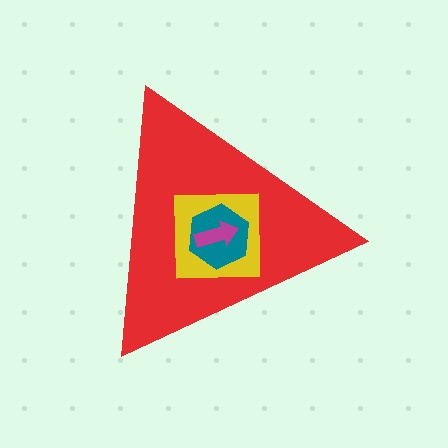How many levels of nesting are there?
4.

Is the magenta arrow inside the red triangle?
Yes.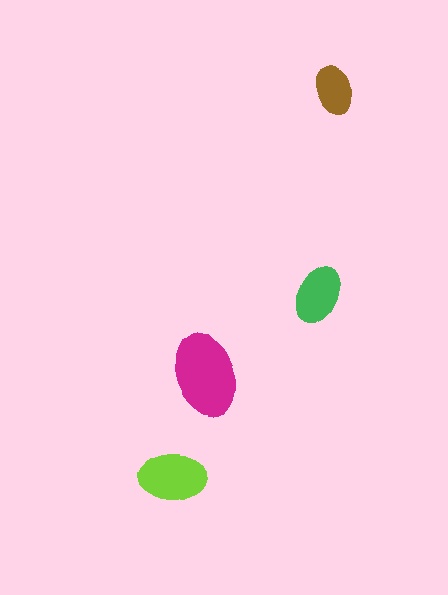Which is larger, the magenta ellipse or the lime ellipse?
The magenta one.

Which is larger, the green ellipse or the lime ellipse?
The lime one.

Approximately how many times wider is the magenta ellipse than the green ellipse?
About 1.5 times wider.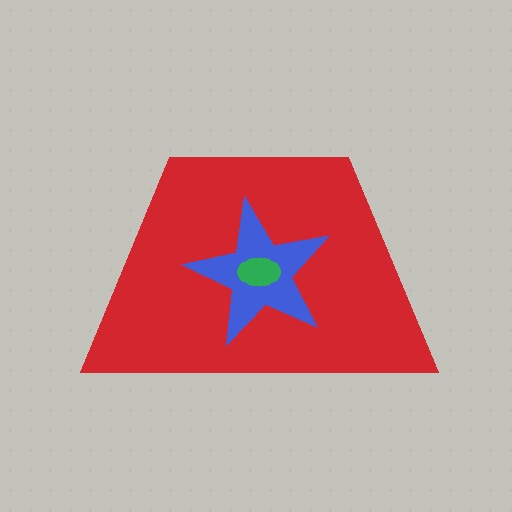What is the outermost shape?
The red trapezoid.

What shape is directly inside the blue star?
The green ellipse.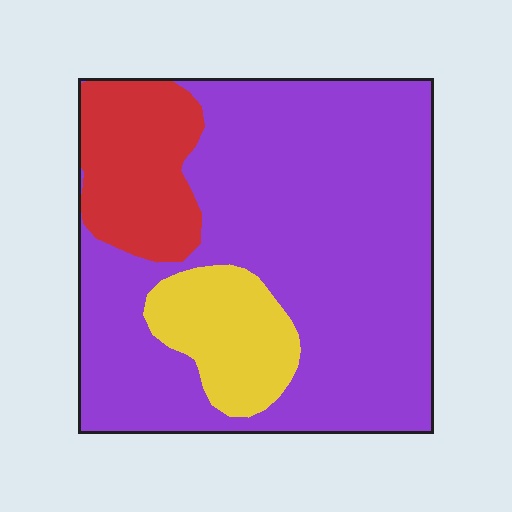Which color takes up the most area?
Purple, at roughly 70%.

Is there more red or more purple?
Purple.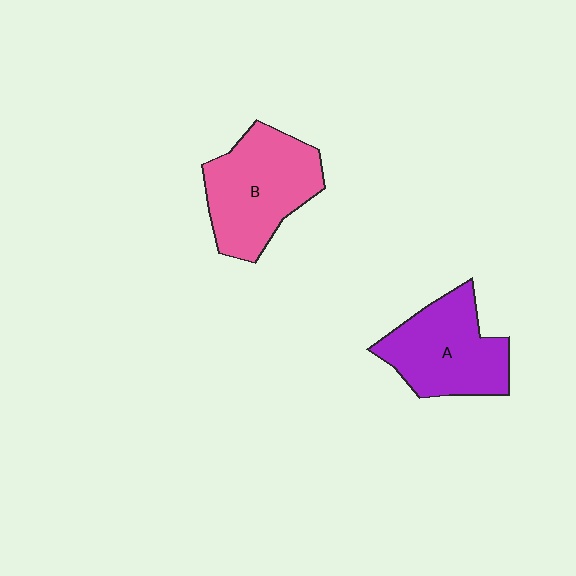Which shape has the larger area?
Shape B (pink).